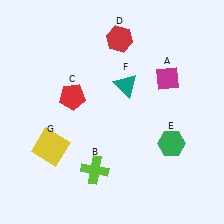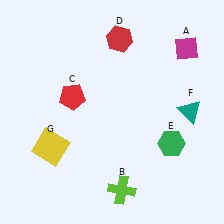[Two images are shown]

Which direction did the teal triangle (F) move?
The teal triangle (F) moved right.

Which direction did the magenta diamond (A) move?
The magenta diamond (A) moved up.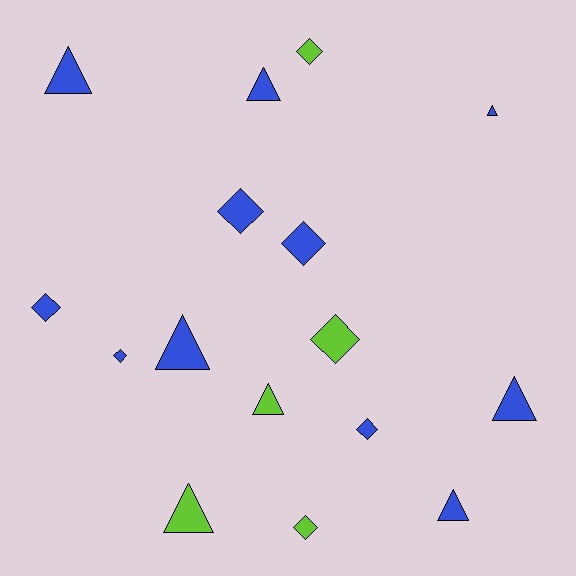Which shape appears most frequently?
Diamond, with 8 objects.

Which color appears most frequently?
Blue, with 11 objects.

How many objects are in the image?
There are 16 objects.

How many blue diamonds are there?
There are 5 blue diamonds.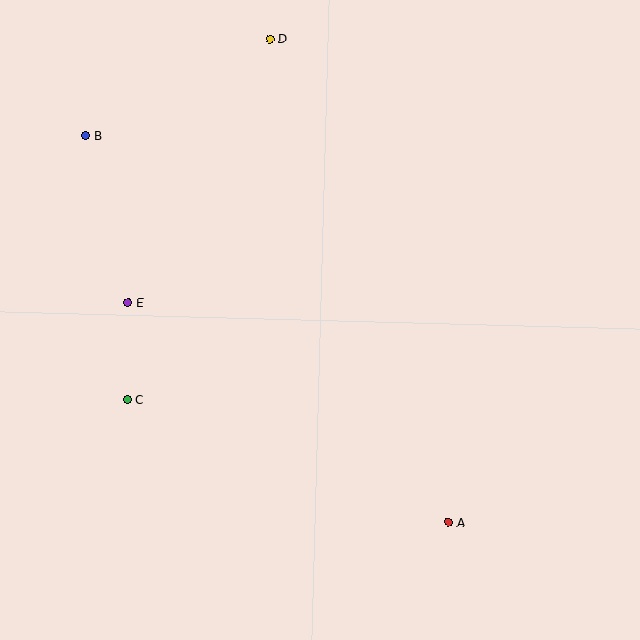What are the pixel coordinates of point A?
Point A is at (448, 522).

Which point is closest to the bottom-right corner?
Point A is closest to the bottom-right corner.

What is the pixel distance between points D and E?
The distance between D and E is 299 pixels.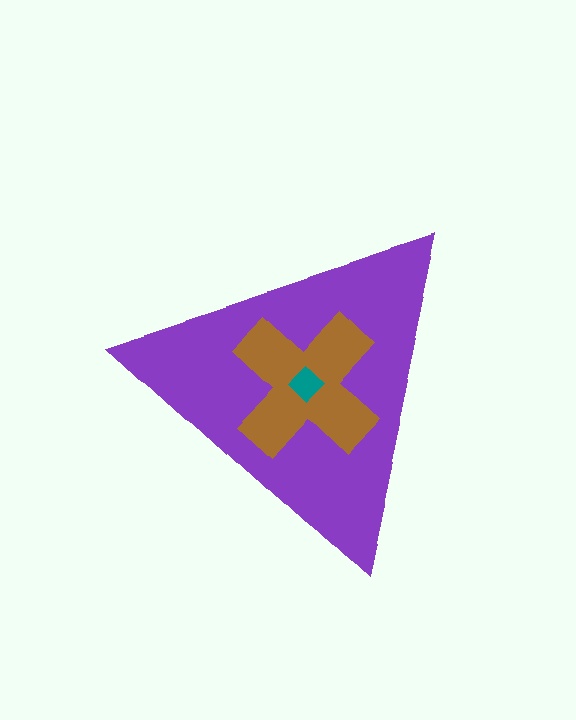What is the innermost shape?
The teal diamond.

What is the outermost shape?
The purple triangle.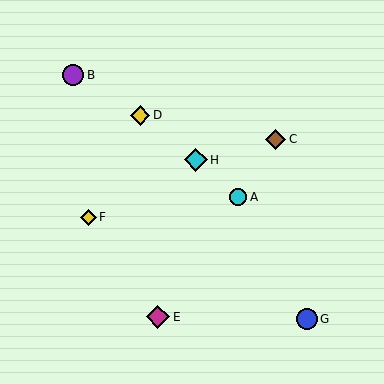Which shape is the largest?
The magenta diamond (labeled E) is the largest.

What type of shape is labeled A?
Shape A is a cyan circle.